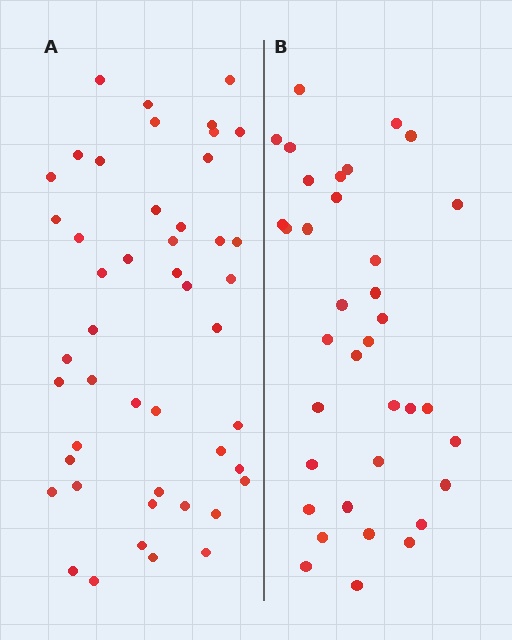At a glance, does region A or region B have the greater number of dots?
Region A (the left region) has more dots.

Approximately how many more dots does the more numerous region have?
Region A has roughly 12 or so more dots than region B.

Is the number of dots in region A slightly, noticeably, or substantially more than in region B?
Region A has noticeably more, but not dramatically so. The ratio is roughly 1.3 to 1.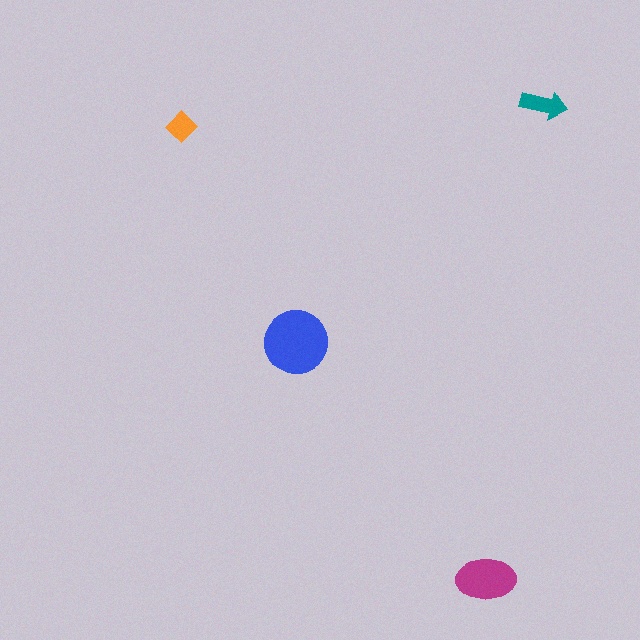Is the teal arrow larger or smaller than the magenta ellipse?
Smaller.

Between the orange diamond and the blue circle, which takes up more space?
The blue circle.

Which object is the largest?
The blue circle.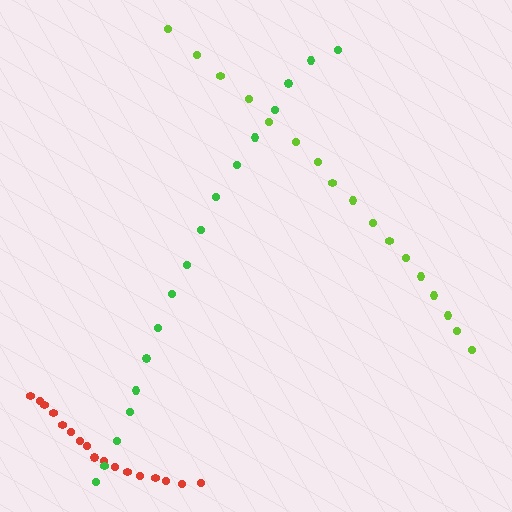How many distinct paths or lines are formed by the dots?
There are 3 distinct paths.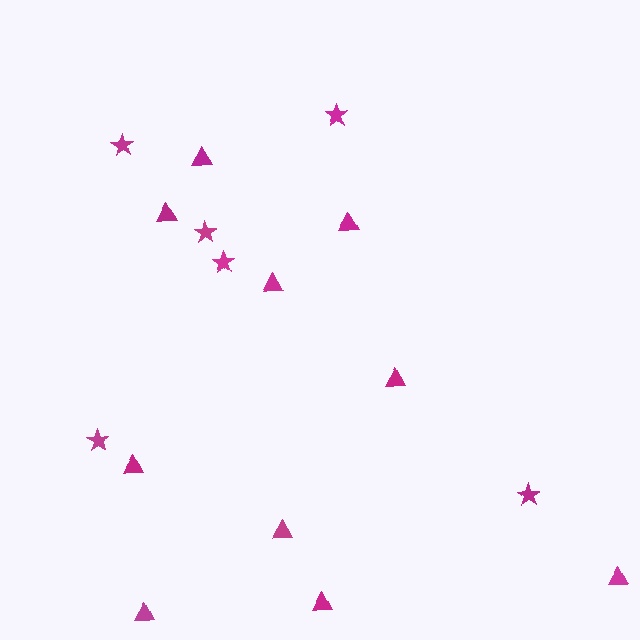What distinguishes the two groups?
There are 2 groups: one group of stars (6) and one group of triangles (10).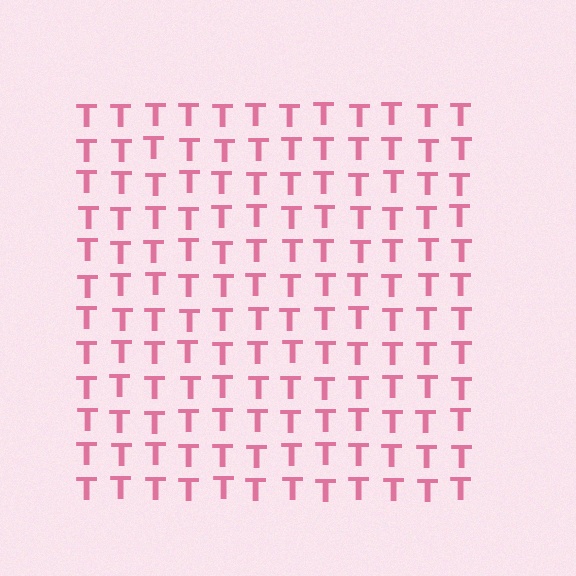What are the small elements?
The small elements are letter T's.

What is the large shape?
The large shape is a square.